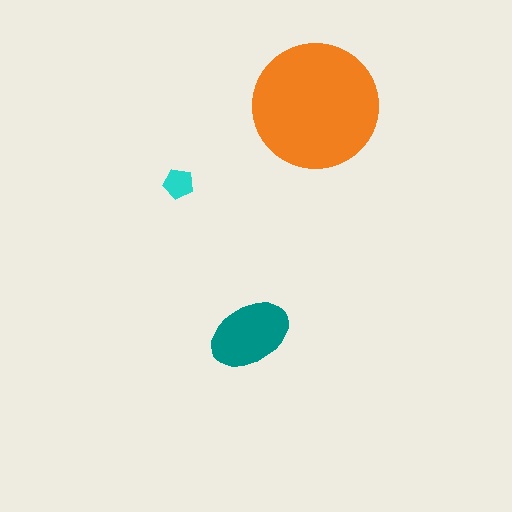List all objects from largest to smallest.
The orange circle, the teal ellipse, the cyan pentagon.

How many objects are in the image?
There are 3 objects in the image.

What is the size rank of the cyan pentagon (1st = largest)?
3rd.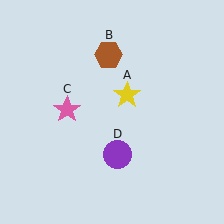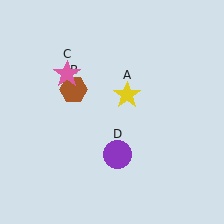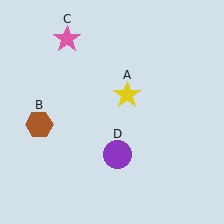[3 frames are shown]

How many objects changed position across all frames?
2 objects changed position: brown hexagon (object B), pink star (object C).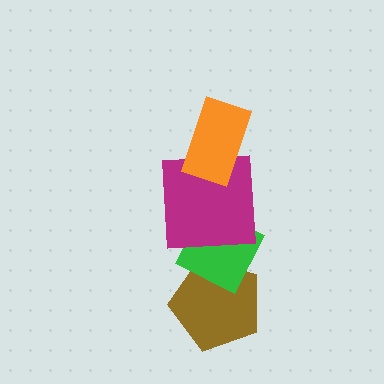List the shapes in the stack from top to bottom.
From top to bottom: the orange rectangle, the magenta square, the green diamond, the brown pentagon.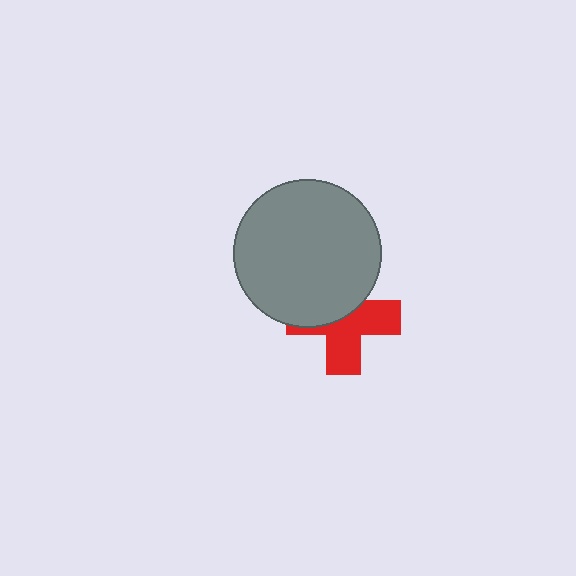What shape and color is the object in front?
The object in front is a gray circle.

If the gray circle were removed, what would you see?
You would see the complete red cross.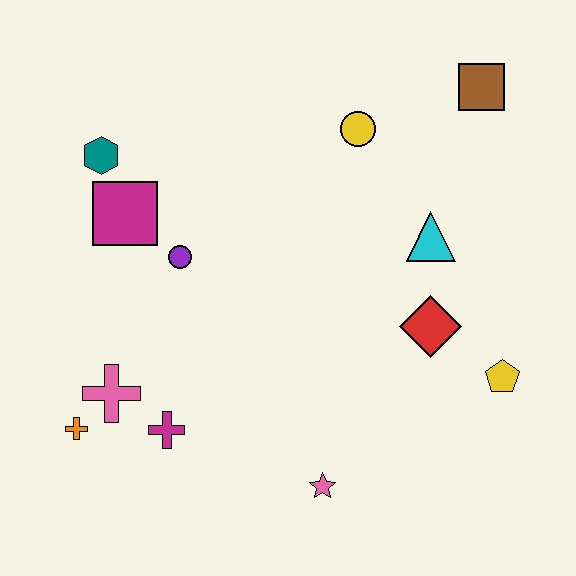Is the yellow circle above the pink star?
Yes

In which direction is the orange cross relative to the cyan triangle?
The orange cross is to the left of the cyan triangle.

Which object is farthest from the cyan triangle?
The orange cross is farthest from the cyan triangle.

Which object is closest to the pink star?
The magenta cross is closest to the pink star.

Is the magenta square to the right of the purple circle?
No